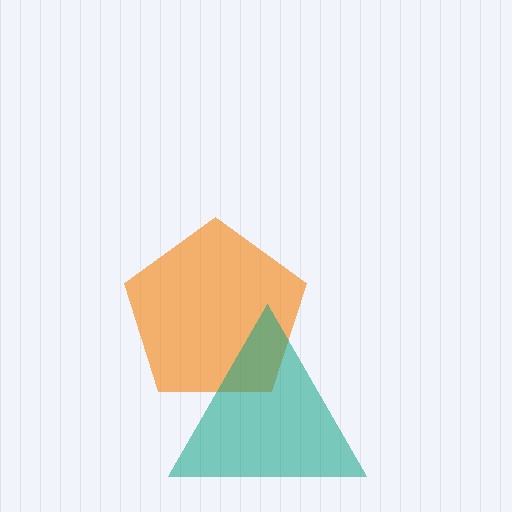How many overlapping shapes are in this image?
There are 2 overlapping shapes in the image.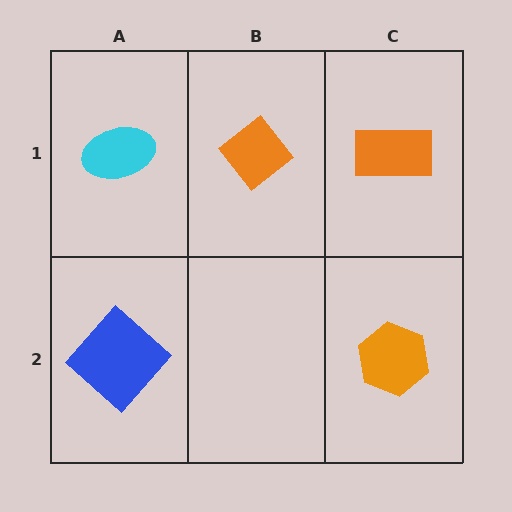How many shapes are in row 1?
3 shapes.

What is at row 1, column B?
An orange diamond.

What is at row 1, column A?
A cyan ellipse.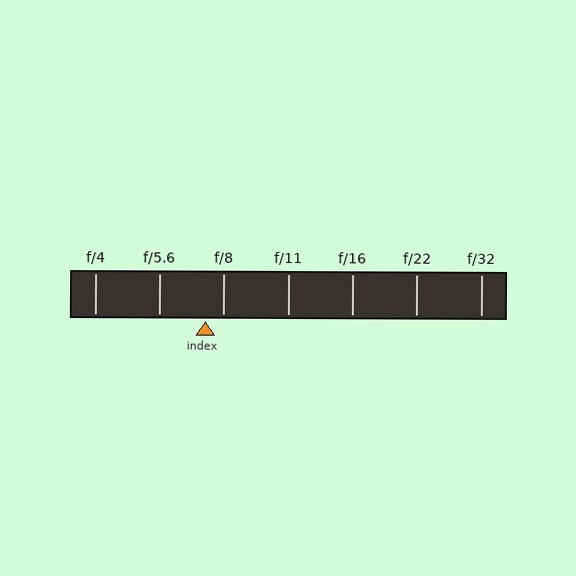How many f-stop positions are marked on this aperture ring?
There are 7 f-stop positions marked.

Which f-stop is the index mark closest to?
The index mark is closest to f/8.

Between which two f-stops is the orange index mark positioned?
The index mark is between f/5.6 and f/8.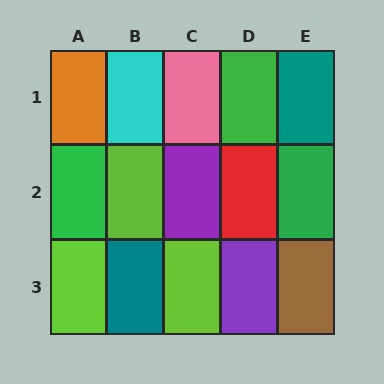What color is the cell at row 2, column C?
Purple.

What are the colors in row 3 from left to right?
Lime, teal, lime, purple, brown.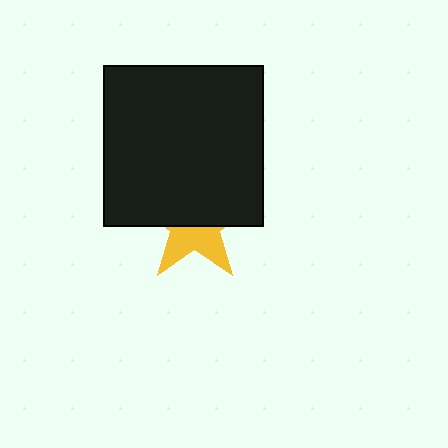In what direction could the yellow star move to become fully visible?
The yellow star could move down. That would shift it out from behind the black square entirely.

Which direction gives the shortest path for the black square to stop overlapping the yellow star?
Moving up gives the shortest separation.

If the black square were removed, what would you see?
You would see the complete yellow star.